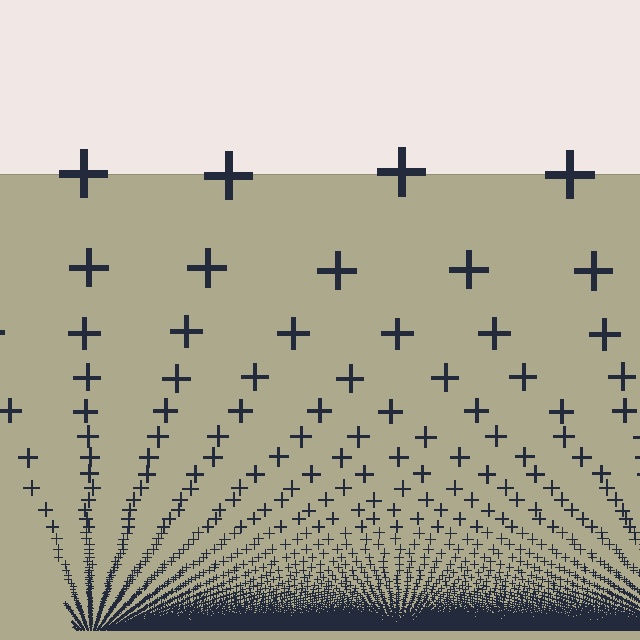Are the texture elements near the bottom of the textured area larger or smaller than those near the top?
Smaller. The gradient is inverted — elements near the bottom are smaller and denser.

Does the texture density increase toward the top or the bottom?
Density increases toward the bottom.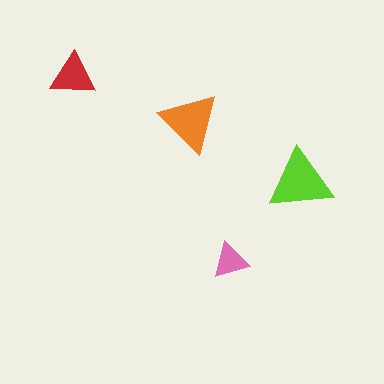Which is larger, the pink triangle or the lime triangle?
The lime one.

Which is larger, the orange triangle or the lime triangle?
The lime one.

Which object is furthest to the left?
The red triangle is leftmost.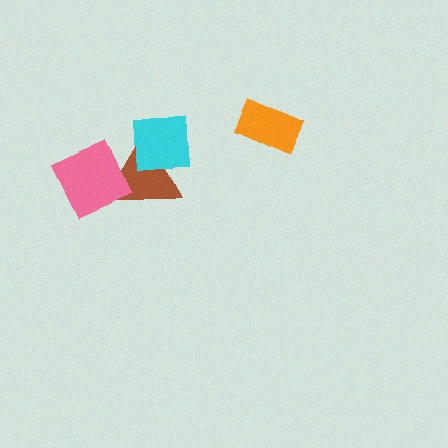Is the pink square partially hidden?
No, no other shape covers it.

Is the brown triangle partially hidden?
Yes, it is partially covered by another shape.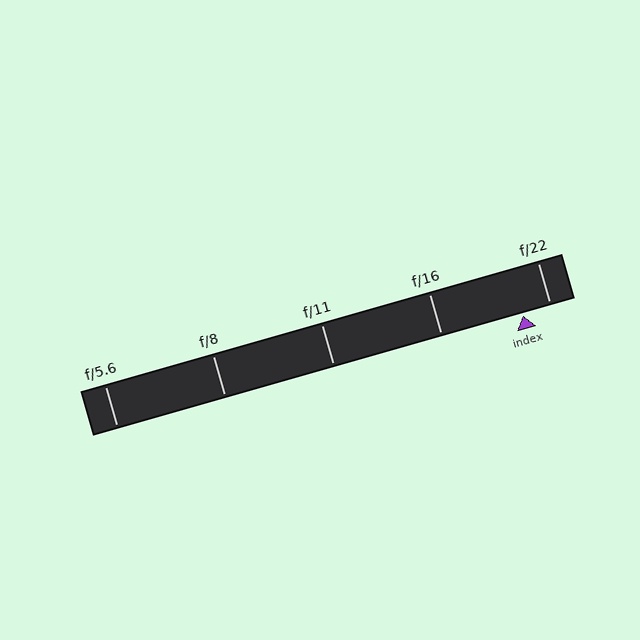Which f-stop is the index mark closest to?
The index mark is closest to f/22.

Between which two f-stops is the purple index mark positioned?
The index mark is between f/16 and f/22.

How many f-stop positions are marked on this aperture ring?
There are 5 f-stop positions marked.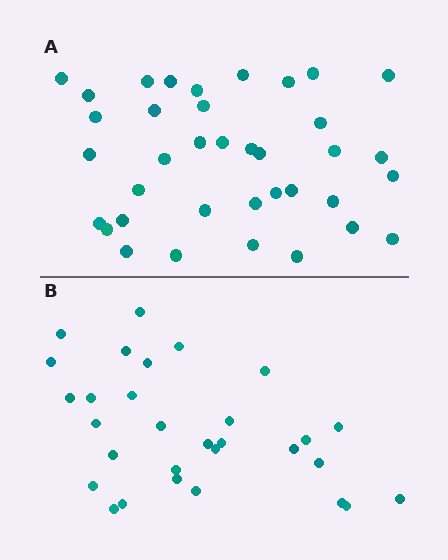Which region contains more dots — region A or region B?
Region A (the top region) has more dots.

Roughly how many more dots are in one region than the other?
Region A has roughly 8 or so more dots than region B.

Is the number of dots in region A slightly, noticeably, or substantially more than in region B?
Region A has only slightly more — the two regions are fairly close. The ratio is roughly 1.2 to 1.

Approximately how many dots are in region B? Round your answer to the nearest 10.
About 30 dots.